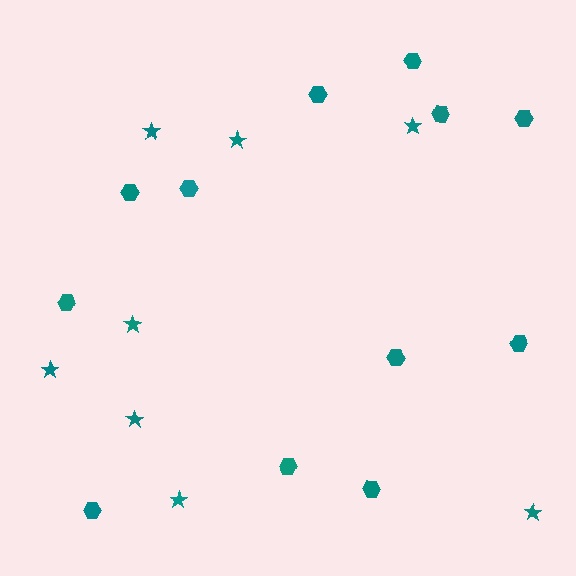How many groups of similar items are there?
There are 2 groups: one group of hexagons (12) and one group of stars (8).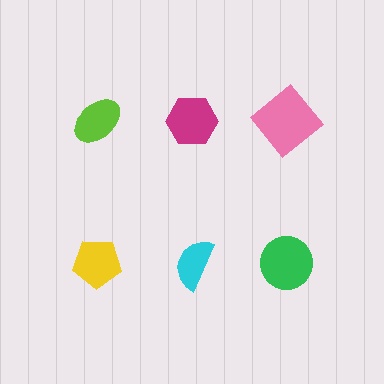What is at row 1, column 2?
A magenta hexagon.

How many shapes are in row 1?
3 shapes.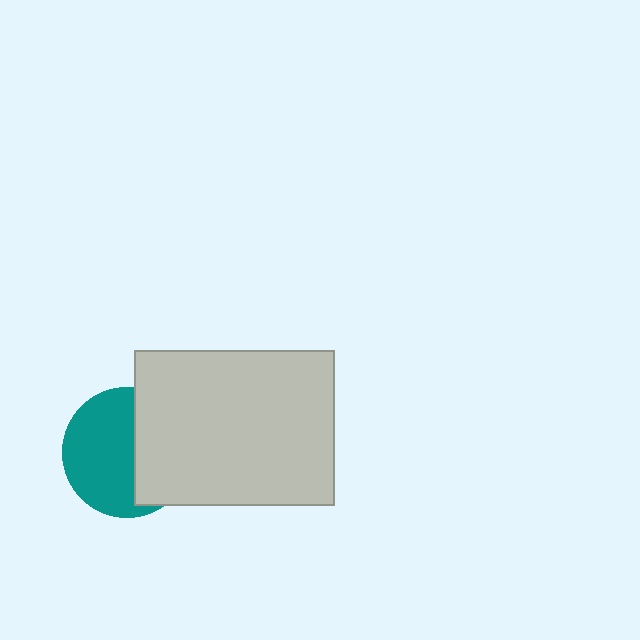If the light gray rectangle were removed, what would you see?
You would see the complete teal circle.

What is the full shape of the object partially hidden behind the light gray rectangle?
The partially hidden object is a teal circle.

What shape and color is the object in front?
The object in front is a light gray rectangle.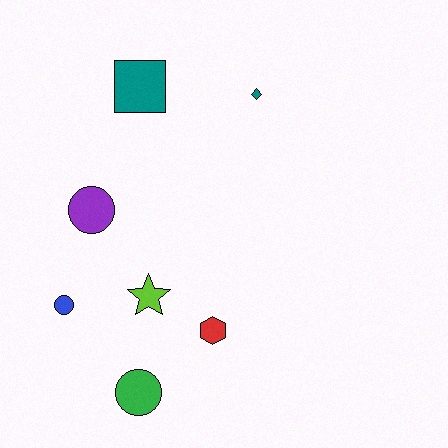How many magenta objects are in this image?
There are no magenta objects.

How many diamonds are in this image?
There is 1 diamond.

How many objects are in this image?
There are 7 objects.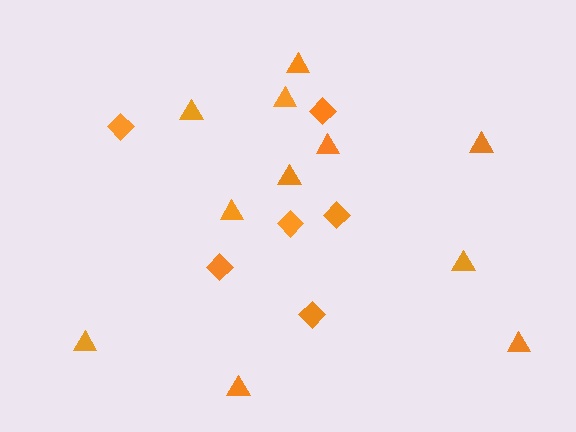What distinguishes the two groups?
There are 2 groups: one group of triangles (11) and one group of diamonds (6).